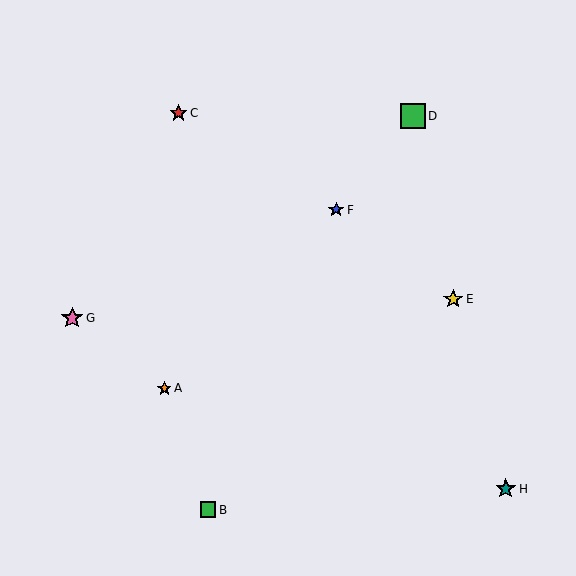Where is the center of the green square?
The center of the green square is at (208, 510).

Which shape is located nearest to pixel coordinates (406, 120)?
The green square (labeled D) at (413, 116) is nearest to that location.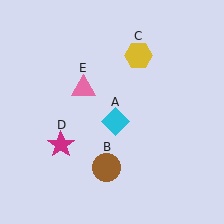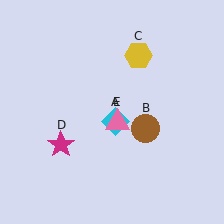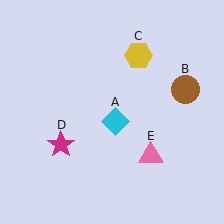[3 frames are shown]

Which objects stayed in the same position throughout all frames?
Cyan diamond (object A) and yellow hexagon (object C) and magenta star (object D) remained stationary.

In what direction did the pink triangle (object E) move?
The pink triangle (object E) moved down and to the right.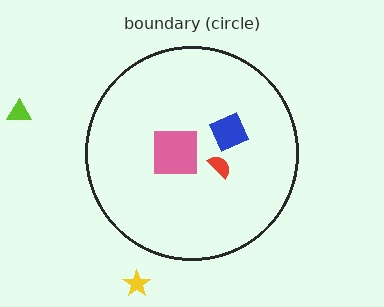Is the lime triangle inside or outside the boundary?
Outside.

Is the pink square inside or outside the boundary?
Inside.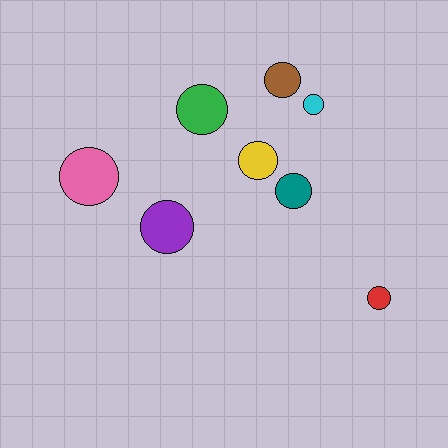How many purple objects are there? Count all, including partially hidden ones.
There is 1 purple object.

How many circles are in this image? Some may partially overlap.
There are 8 circles.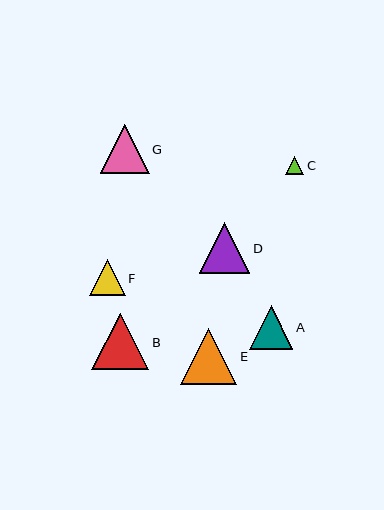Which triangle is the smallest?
Triangle C is the smallest with a size of approximately 19 pixels.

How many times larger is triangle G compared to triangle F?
Triangle G is approximately 1.4 times the size of triangle F.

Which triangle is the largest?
Triangle B is the largest with a size of approximately 57 pixels.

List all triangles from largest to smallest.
From largest to smallest: B, E, D, G, A, F, C.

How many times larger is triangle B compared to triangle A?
Triangle B is approximately 1.3 times the size of triangle A.